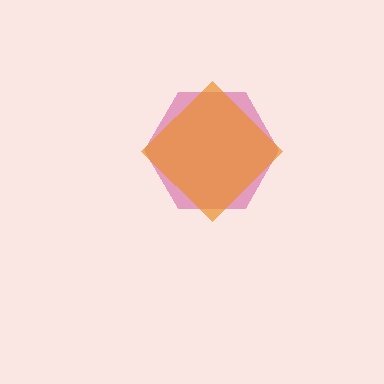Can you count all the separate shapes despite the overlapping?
Yes, there are 2 separate shapes.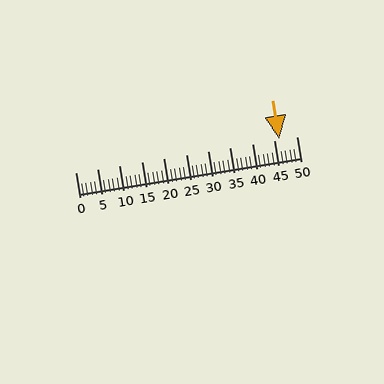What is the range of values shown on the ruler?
The ruler shows values from 0 to 50.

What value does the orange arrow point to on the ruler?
The orange arrow points to approximately 46.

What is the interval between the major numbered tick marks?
The major tick marks are spaced 5 units apart.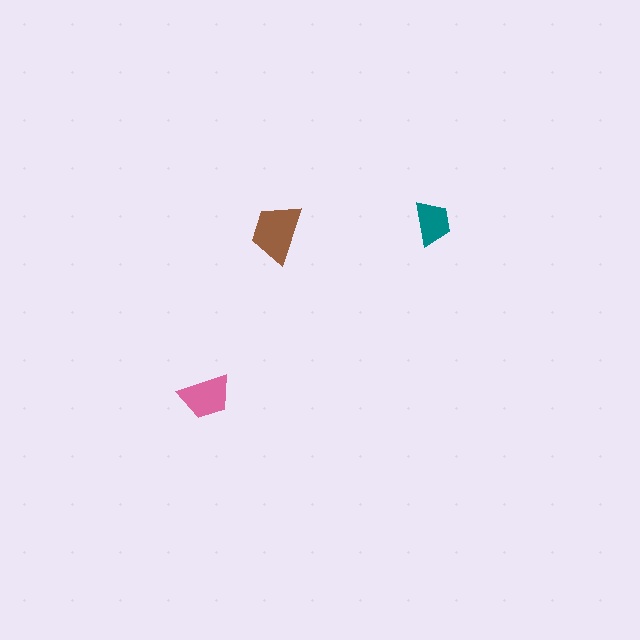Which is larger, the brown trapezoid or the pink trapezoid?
The brown one.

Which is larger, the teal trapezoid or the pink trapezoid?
The pink one.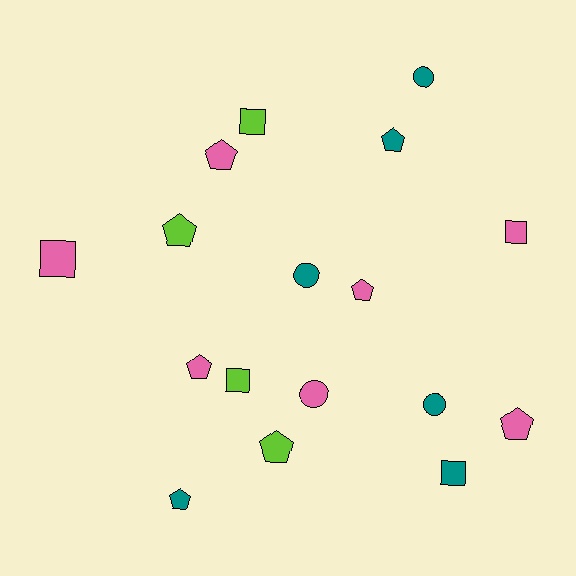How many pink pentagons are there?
There are 4 pink pentagons.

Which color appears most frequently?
Pink, with 7 objects.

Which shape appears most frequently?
Pentagon, with 8 objects.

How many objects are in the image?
There are 17 objects.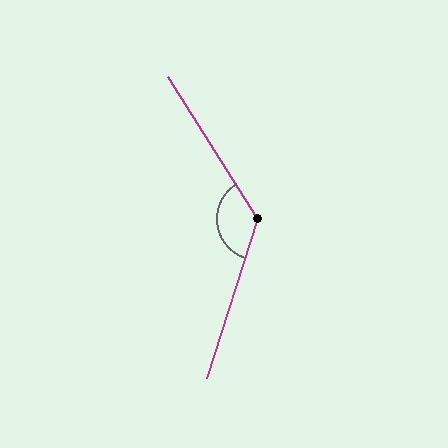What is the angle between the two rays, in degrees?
Approximately 130 degrees.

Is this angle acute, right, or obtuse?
It is obtuse.